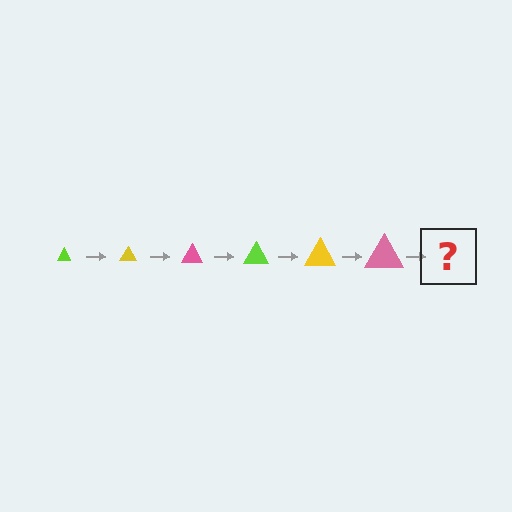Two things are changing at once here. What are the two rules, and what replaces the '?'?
The two rules are that the triangle grows larger each step and the color cycles through lime, yellow, and pink. The '?' should be a lime triangle, larger than the previous one.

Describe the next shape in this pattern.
It should be a lime triangle, larger than the previous one.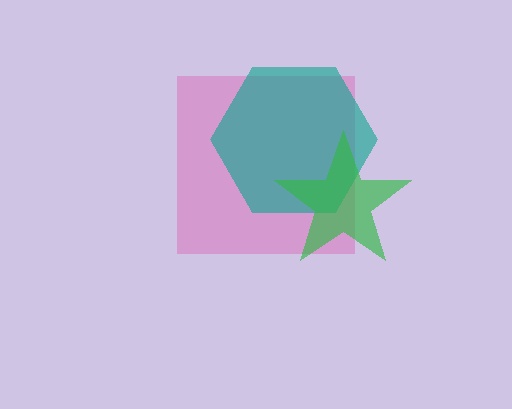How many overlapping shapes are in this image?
There are 3 overlapping shapes in the image.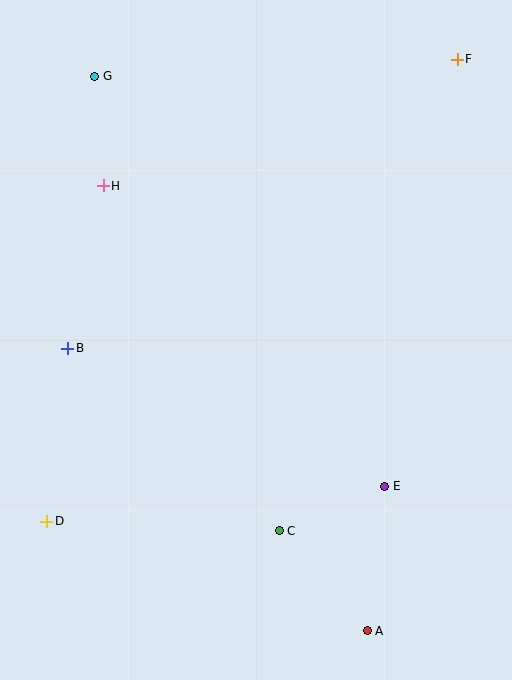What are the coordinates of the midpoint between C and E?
The midpoint between C and E is at (332, 509).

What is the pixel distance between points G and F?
The distance between G and F is 363 pixels.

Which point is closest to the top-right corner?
Point F is closest to the top-right corner.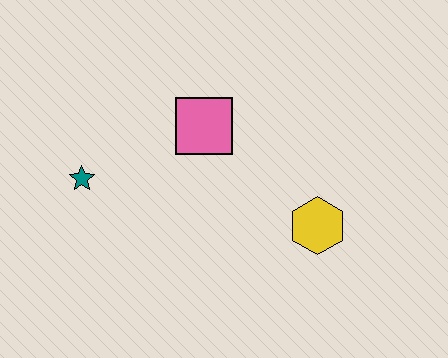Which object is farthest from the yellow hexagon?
The teal star is farthest from the yellow hexagon.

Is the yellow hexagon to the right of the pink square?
Yes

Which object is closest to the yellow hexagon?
The pink square is closest to the yellow hexagon.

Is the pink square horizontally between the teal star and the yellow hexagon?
Yes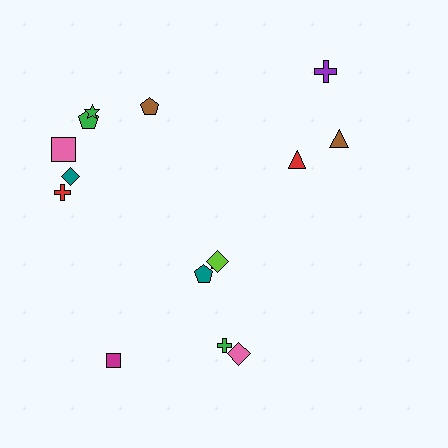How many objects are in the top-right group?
There are 3 objects.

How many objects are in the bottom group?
There are 6 objects.